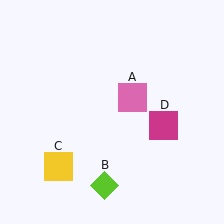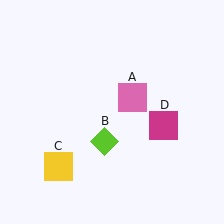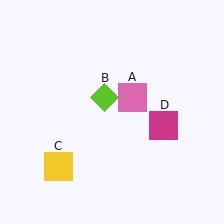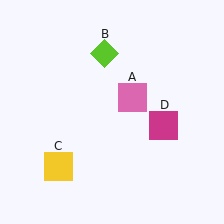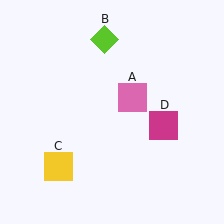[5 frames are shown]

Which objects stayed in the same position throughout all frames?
Pink square (object A) and yellow square (object C) and magenta square (object D) remained stationary.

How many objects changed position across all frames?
1 object changed position: lime diamond (object B).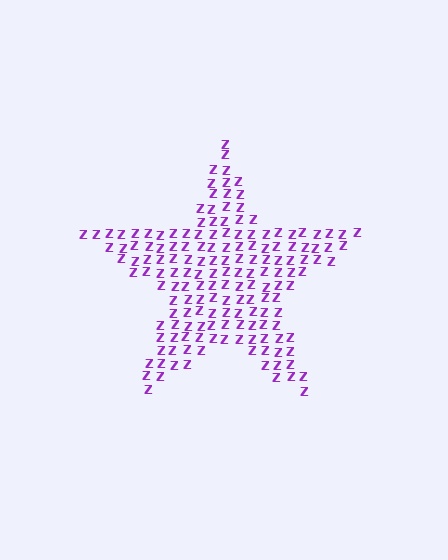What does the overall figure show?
The overall figure shows a star.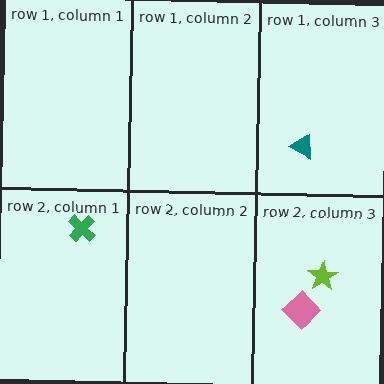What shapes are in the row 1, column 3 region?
The teal triangle.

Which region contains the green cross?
The row 2, column 1 region.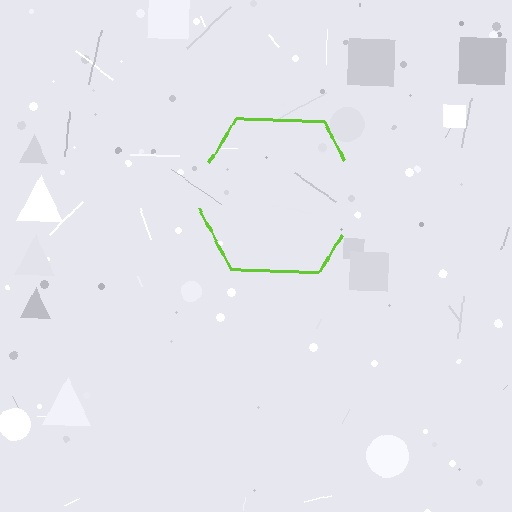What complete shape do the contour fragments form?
The contour fragments form a hexagon.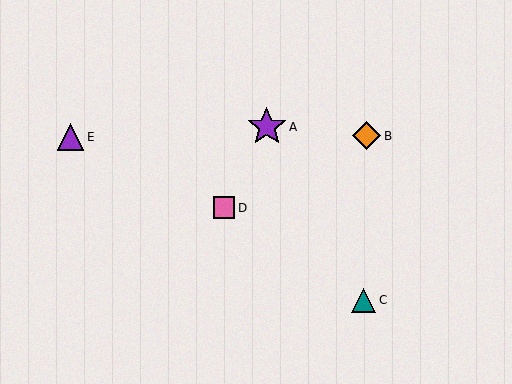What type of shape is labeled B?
Shape B is an orange diamond.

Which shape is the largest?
The purple star (labeled A) is the largest.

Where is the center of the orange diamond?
The center of the orange diamond is at (367, 136).